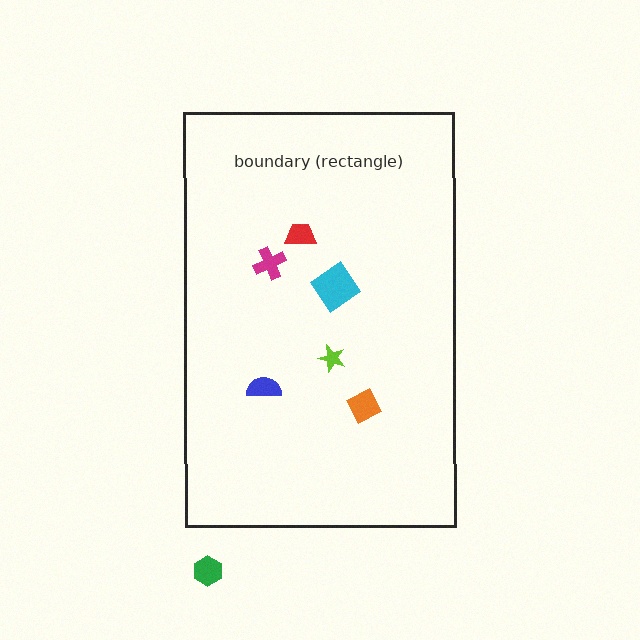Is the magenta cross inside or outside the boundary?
Inside.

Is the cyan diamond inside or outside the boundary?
Inside.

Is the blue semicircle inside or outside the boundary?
Inside.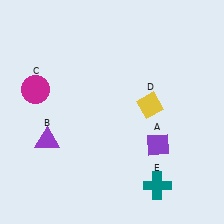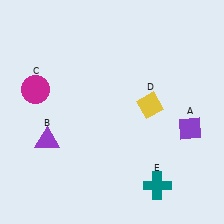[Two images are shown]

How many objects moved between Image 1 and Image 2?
1 object moved between the two images.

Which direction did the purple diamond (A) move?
The purple diamond (A) moved right.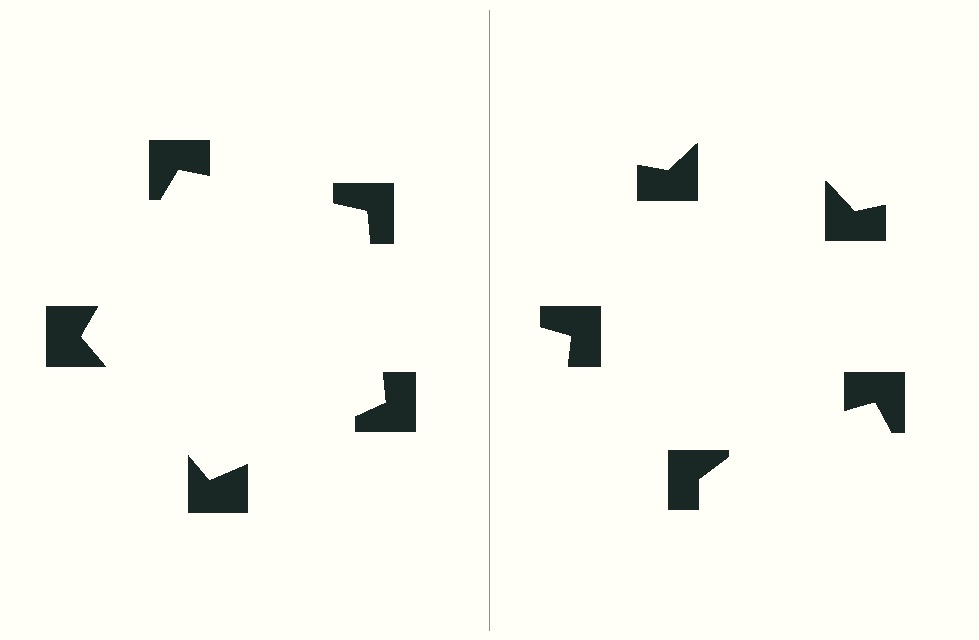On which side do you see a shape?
An illusory pentagon appears on the left side. On the right side the wedge cuts are rotated, so no coherent shape forms.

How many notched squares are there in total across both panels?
10 — 5 on each side.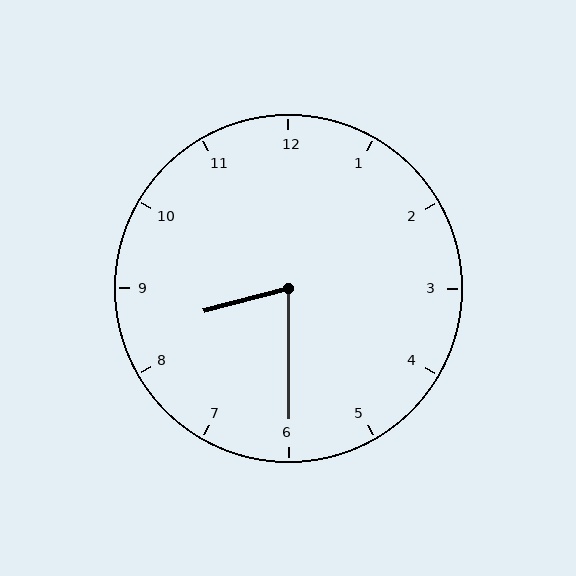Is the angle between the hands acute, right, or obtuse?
It is acute.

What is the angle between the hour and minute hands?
Approximately 75 degrees.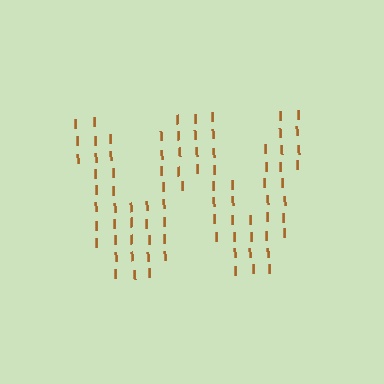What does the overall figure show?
The overall figure shows the letter W.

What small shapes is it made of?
It is made of small letter I's.